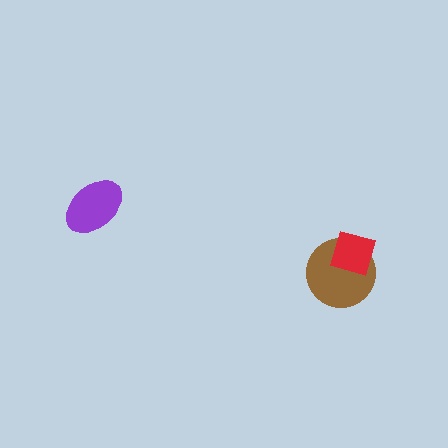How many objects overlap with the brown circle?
1 object overlaps with the brown circle.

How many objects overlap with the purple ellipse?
0 objects overlap with the purple ellipse.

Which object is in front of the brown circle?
The red diamond is in front of the brown circle.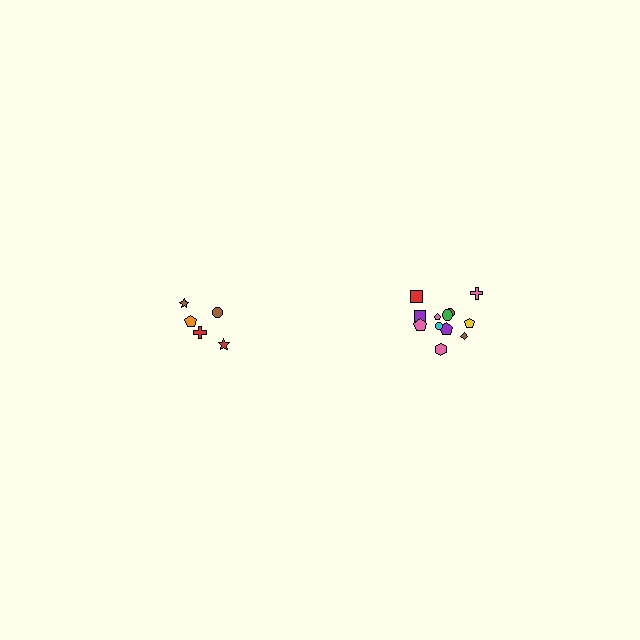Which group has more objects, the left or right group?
The right group.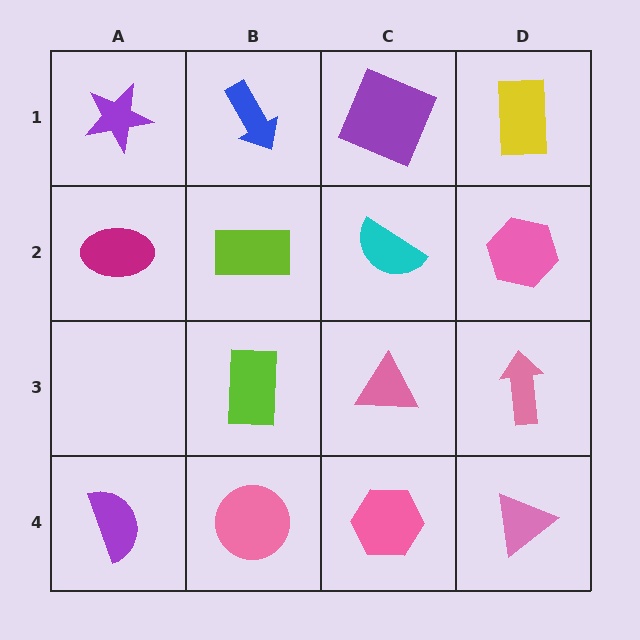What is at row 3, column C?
A pink triangle.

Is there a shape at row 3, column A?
No, that cell is empty.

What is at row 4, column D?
A pink triangle.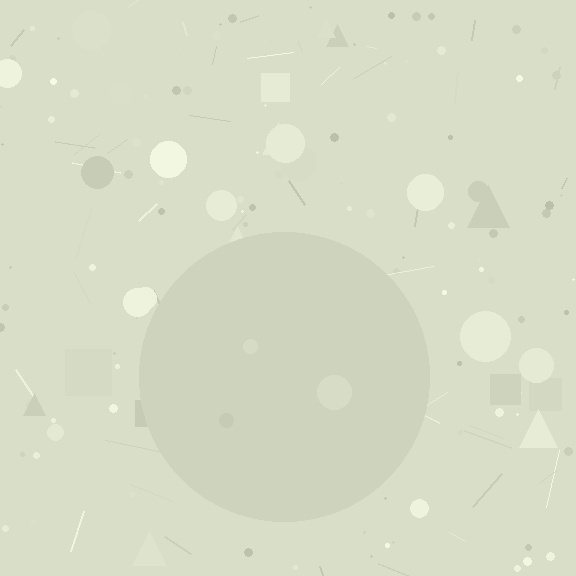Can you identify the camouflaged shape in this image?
The camouflaged shape is a circle.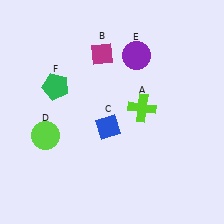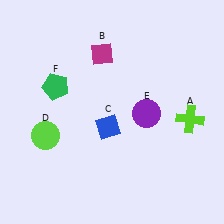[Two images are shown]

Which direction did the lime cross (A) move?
The lime cross (A) moved right.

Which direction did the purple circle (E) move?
The purple circle (E) moved down.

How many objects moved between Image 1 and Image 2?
2 objects moved between the two images.